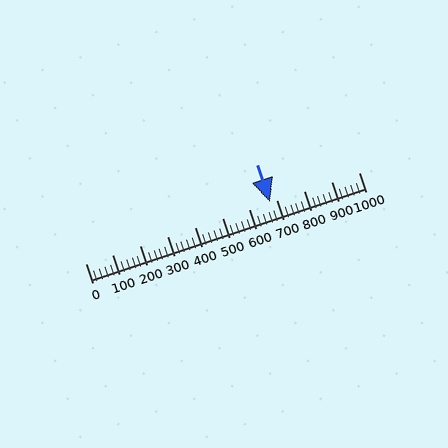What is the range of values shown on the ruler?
The ruler shows values from 0 to 1000.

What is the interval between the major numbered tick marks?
The major tick marks are spaced 100 units apart.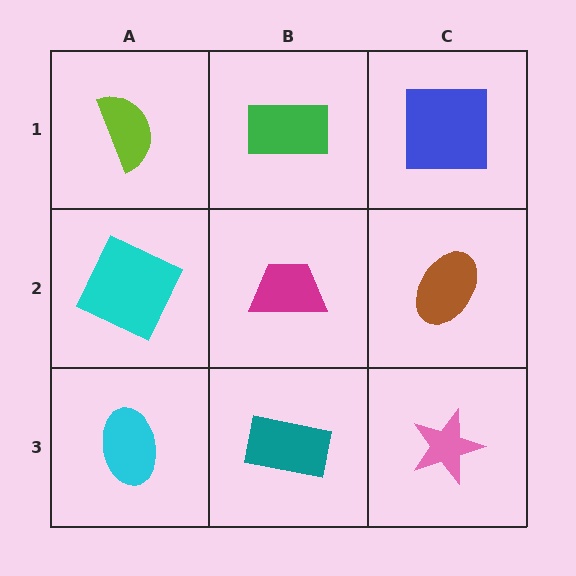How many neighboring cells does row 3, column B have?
3.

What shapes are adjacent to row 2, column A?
A lime semicircle (row 1, column A), a cyan ellipse (row 3, column A), a magenta trapezoid (row 2, column B).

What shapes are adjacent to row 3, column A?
A cyan square (row 2, column A), a teal rectangle (row 3, column B).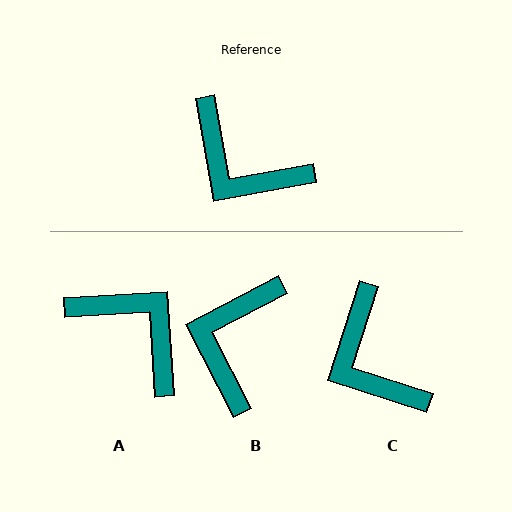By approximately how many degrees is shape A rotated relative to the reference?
Approximately 173 degrees counter-clockwise.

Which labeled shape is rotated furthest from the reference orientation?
A, about 173 degrees away.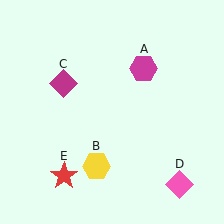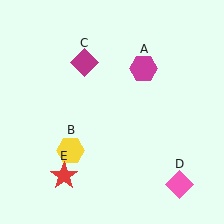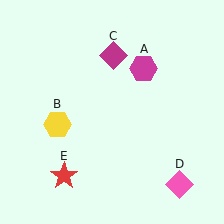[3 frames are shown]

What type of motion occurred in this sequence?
The yellow hexagon (object B), magenta diamond (object C) rotated clockwise around the center of the scene.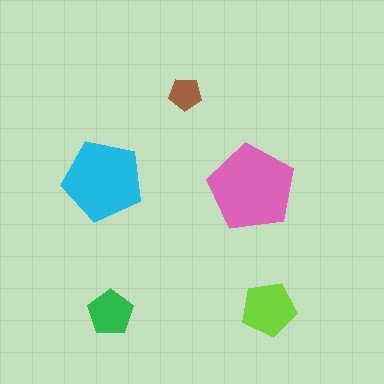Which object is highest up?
The brown pentagon is topmost.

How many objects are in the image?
There are 5 objects in the image.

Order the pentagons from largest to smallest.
the pink one, the cyan one, the lime one, the green one, the brown one.